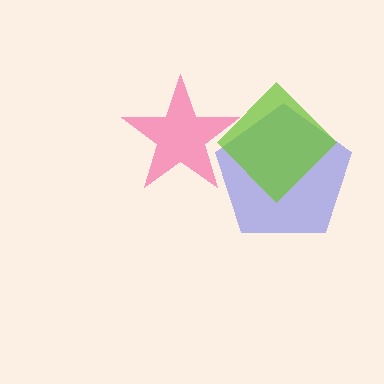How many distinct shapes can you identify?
There are 3 distinct shapes: a blue pentagon, a lime diamond, a pink star.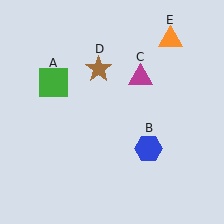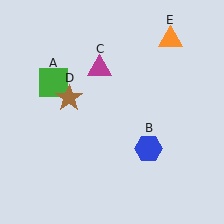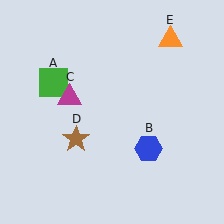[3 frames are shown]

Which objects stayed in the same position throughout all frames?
Green square (object A) and blue hexagon (object B) and orange triangle (object E) remained stationary.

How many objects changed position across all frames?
2 objects changed position: magenta triangle (object C), brown star (object D).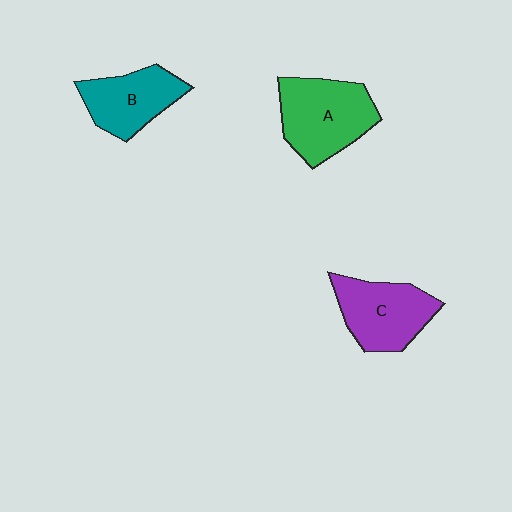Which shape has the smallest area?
Shape B (teal).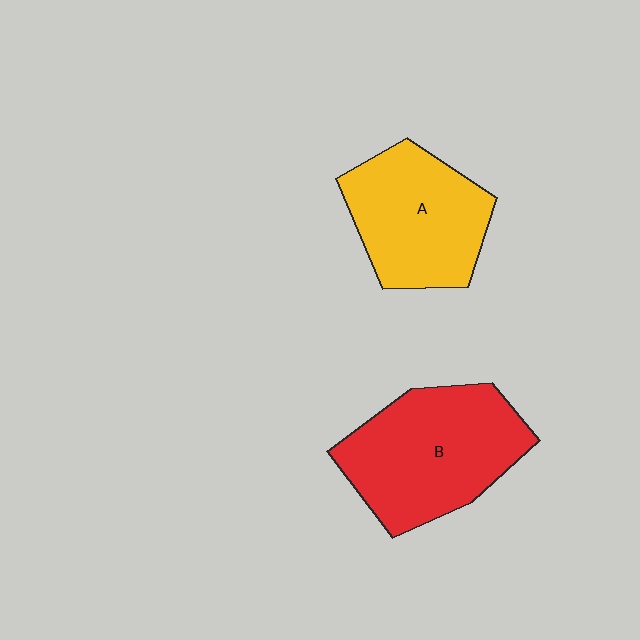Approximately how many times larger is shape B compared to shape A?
Approximately 1.2 times.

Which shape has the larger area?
Shape B (red).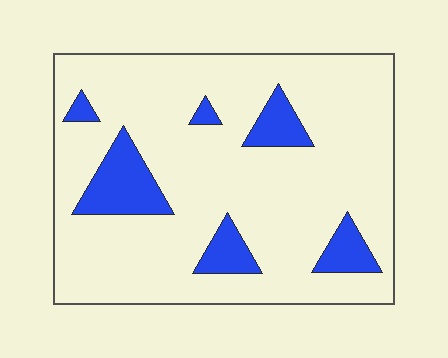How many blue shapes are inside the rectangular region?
6.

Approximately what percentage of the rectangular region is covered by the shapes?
Approximately 15%.